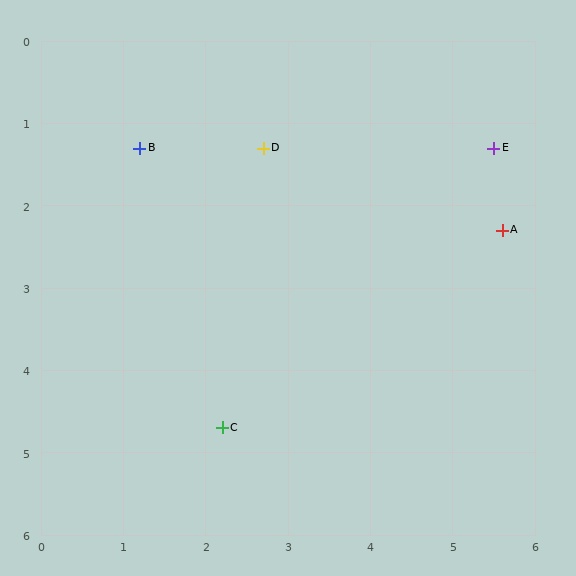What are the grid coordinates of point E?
Point E is at approximately (5.5, 1.3).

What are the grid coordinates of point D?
Point D is at approximately (2.7, 1.3).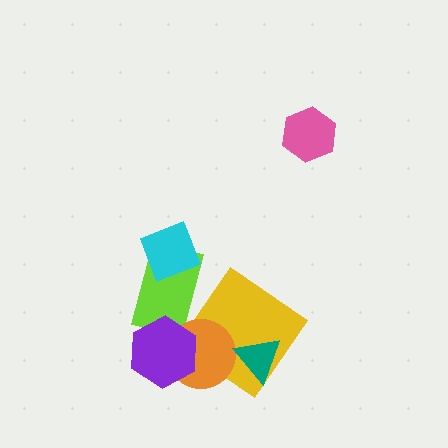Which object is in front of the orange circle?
The purple hexagon is in front of the orange circle.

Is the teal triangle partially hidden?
No, no other shape covers it.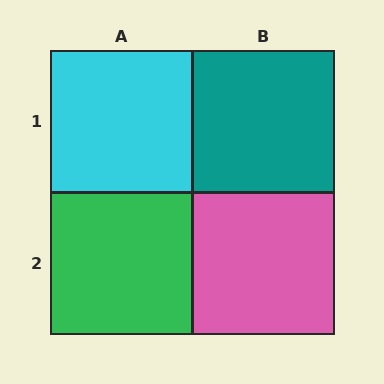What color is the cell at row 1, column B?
Teal.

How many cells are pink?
1 cell is pink.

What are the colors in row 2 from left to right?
Green, pink.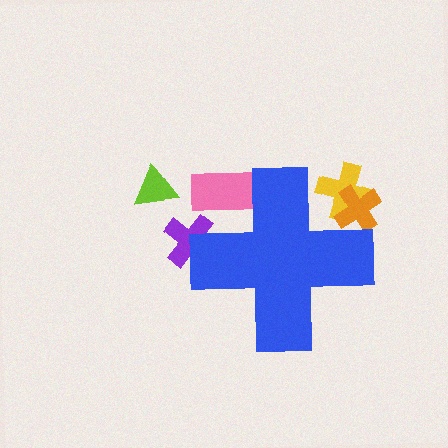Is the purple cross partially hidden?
Yes, the purple cross is partially hidden behind the blue cross.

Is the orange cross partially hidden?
Yes, the orange cross is partially hidden behind the blue cross.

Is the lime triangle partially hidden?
No, the lime triangle is fully visible.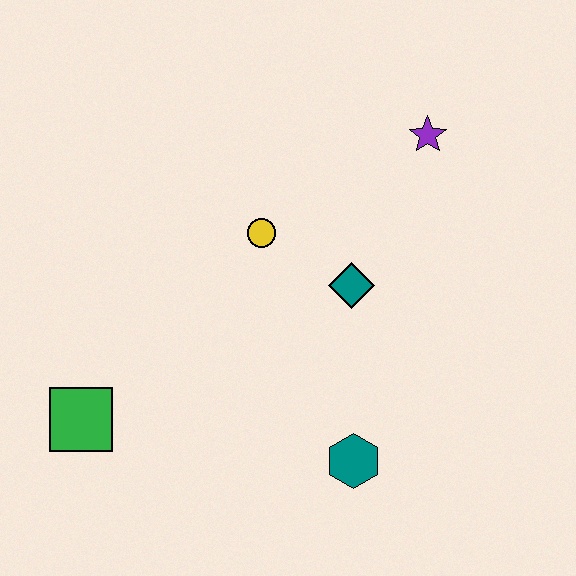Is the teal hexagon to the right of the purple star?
No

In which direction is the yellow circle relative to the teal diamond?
The yellow circle is to the left of the teal diamond.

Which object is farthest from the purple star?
The green square is farthest from the purple star.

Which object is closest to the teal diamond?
The yellow circle is closest to the teal diamond.